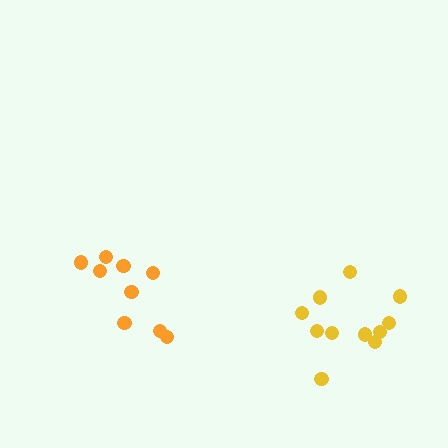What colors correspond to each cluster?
The clusters are colored: orange, yellow.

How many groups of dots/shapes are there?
There are 2 groups.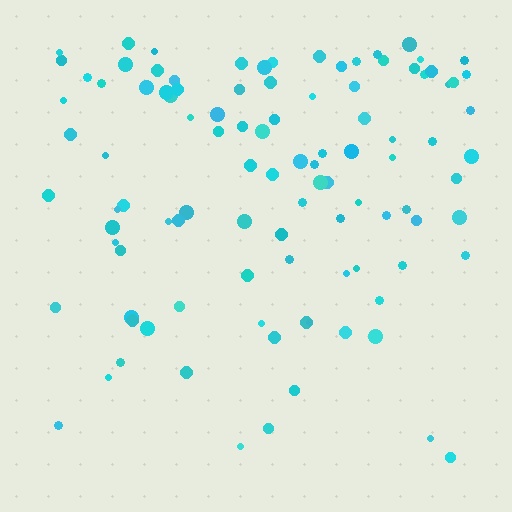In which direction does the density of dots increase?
From bottom to top, with the top side densest.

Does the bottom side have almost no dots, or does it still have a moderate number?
Still a moderate number, just noticeably fewer than the top.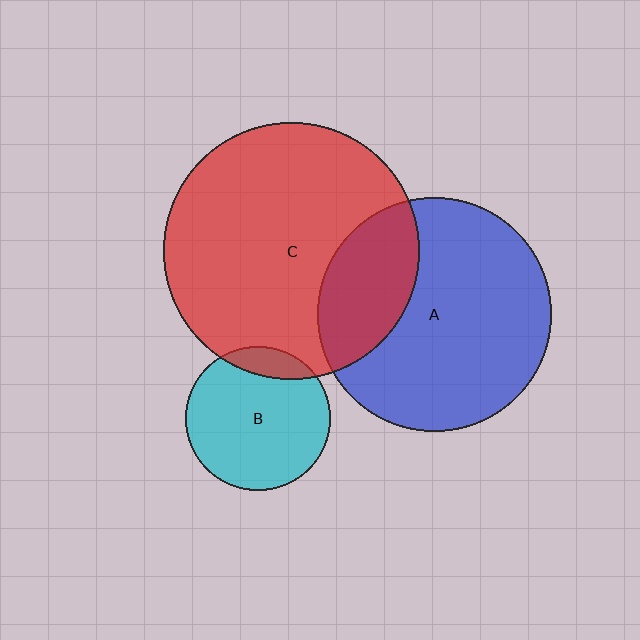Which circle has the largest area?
Circle C (red).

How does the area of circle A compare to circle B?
Approximately 2.6 times.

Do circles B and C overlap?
Yes.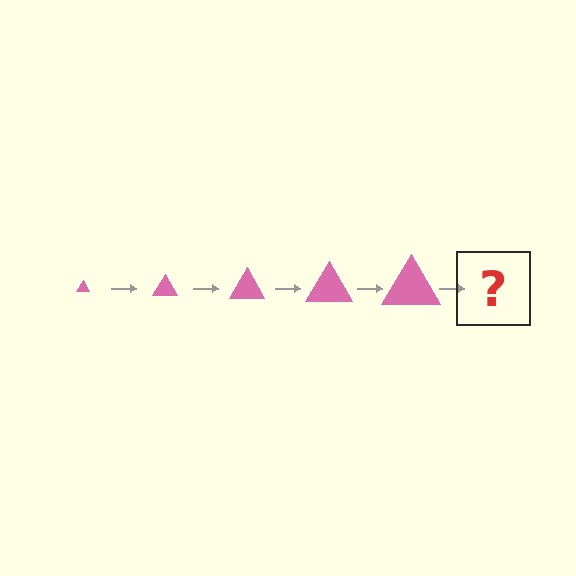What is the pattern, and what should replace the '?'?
The pattern is that the triangle gets progressively larger each step. The '?' should be a pink triangle, larger than the previous one.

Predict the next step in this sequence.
The next step is a pink triangle, larger than the previous one.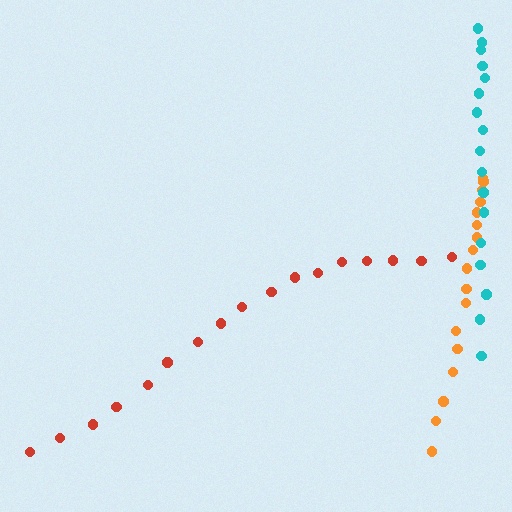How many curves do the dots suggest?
There are 3 distinct paths.